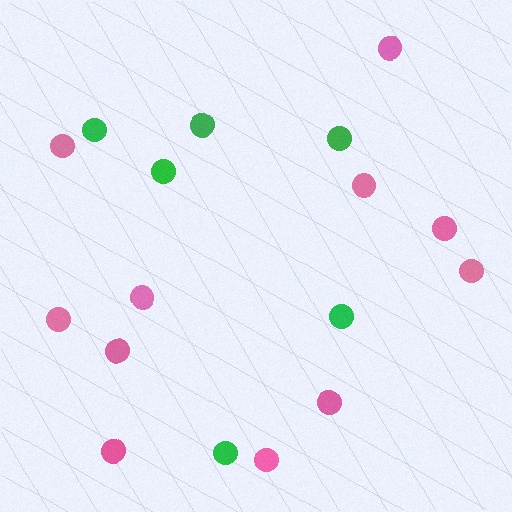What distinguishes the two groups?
There are 2 groups: one group of green circles (6) and one group of pink circles (11).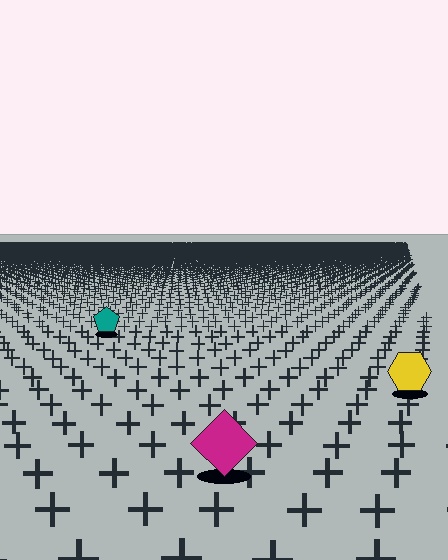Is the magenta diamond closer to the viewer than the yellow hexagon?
Yes. The magenta diamond is closer — you can tell from the texture gradient: the ground texture is coarser near it.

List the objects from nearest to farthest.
From nearest to farthest: the magenta diamond, the yellow hexagon, the teal pentagon.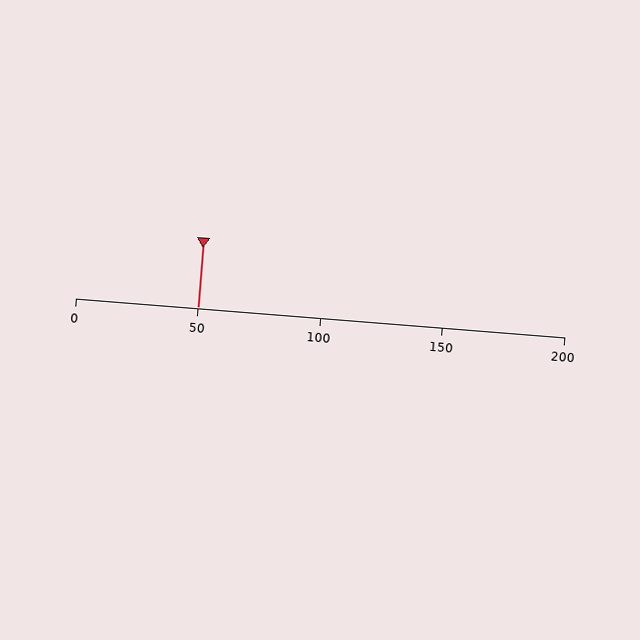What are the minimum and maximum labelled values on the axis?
The axis runs from 0 to 200.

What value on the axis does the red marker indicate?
The marker indicates approximately 50.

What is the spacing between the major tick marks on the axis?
The major ticks are spaced 50 apart.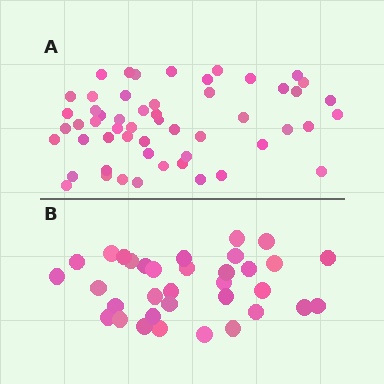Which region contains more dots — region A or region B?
Region A (the top region) has more dots.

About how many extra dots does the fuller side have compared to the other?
Region A has approximately 20 more dots than region B.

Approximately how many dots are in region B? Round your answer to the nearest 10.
About 30 dots. (The exact count is 34, which rounds to 30.)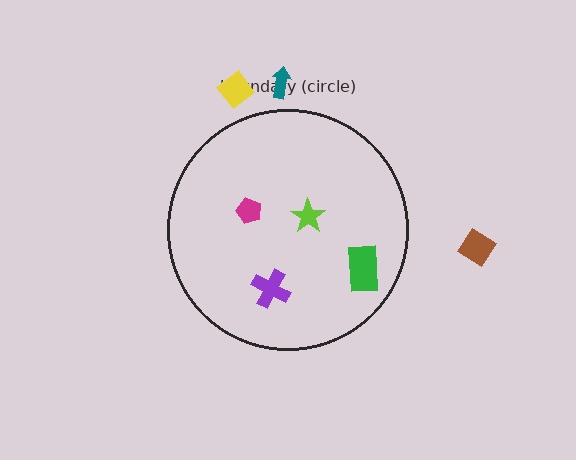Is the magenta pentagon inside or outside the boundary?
Inside.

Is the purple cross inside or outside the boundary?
Inside.